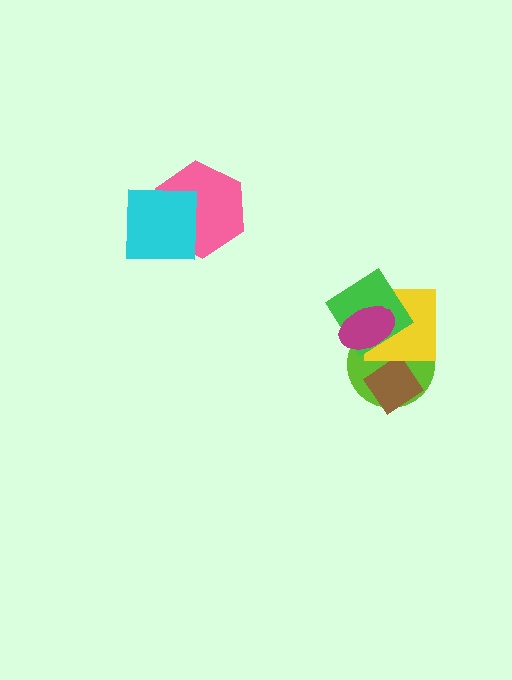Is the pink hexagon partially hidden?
Yes, it is partially covered by another shape.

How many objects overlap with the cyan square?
1 object overlaps with the cyan square.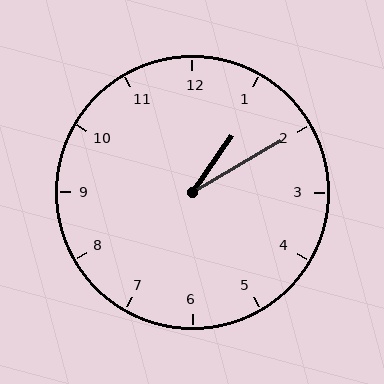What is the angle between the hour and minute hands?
Approximately 25 degrees.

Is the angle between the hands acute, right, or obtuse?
It is acute.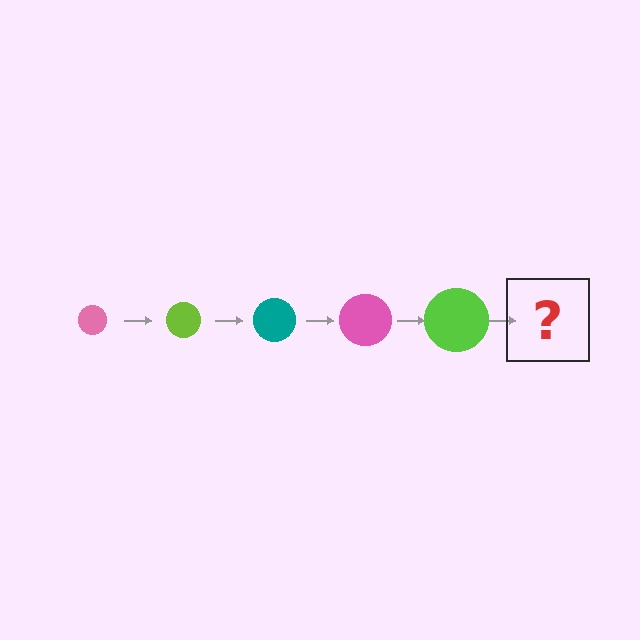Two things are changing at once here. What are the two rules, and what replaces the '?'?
The two rules are that the circle grows larger each step and the color cycles through pink, lime, and teal. The '?' should be a teal circle, larger than the previous one.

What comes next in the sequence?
The next element should be a teal circle, larger than the previous one.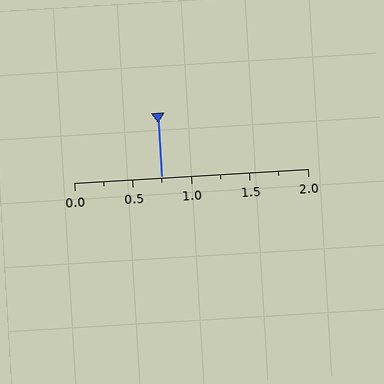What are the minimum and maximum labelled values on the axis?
The axis runs from 0.0 to 2.0.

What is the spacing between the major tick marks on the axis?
The major ticks are spaced 0.5 apart.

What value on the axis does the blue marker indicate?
The marker indicates approximately 0.75.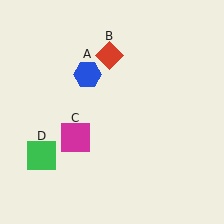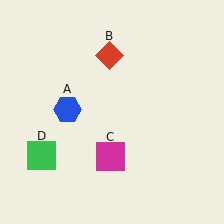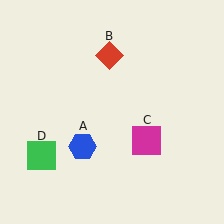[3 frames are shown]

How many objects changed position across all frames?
2 objects changed position: blue hexagon (object A), magenta square (object C).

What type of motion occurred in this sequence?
The blue hexagon (object A), magenta square (object C) rotated counterclockwise around the center of the scene.